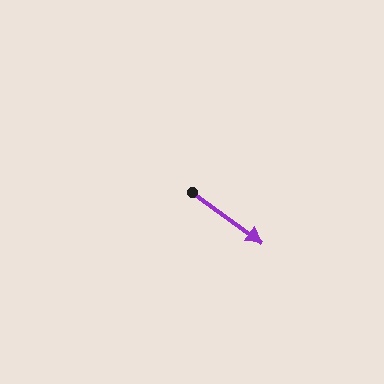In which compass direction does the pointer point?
Southeast.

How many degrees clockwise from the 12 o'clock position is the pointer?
Approximately 126 degrees.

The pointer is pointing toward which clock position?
Roughly 4 o'clock.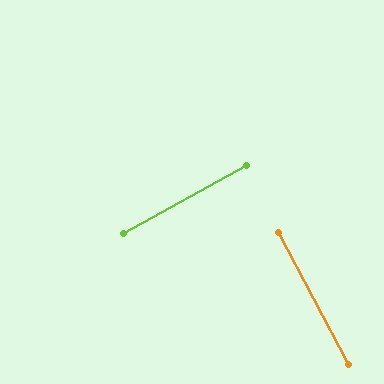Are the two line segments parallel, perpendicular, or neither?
Perpendicular — they meet at approximately 89°.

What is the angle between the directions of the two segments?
Approximately 89 degrees.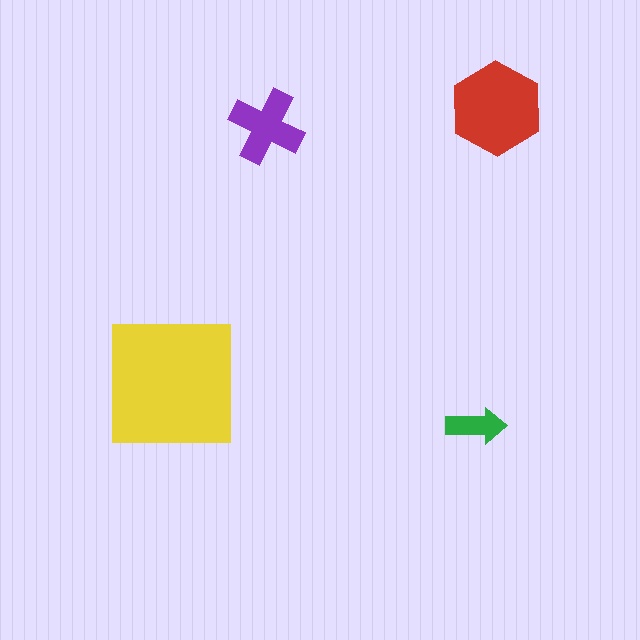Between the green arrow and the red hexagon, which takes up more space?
The red hexagon.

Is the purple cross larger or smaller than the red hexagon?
Smaller.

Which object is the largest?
The yellow square.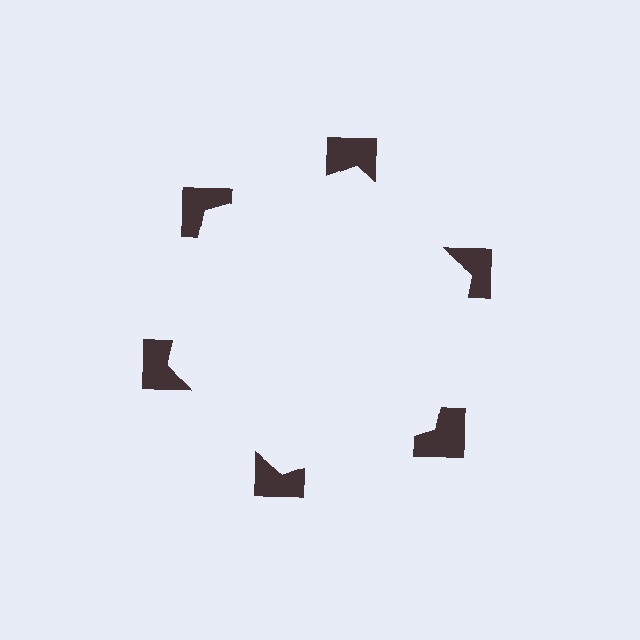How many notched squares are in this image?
There are 6 — one at each vertex of the illusory hexagon.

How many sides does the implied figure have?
6 sides.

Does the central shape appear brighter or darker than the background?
It typically appears slightly brighter than the background, even though no actual brightness change is drawn.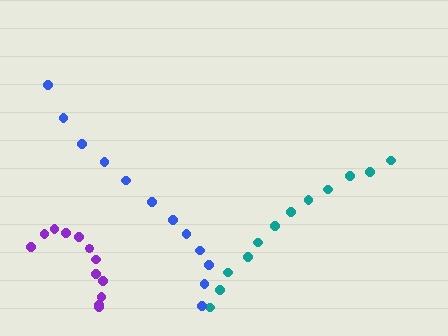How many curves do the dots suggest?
There are 3 distinct paths.